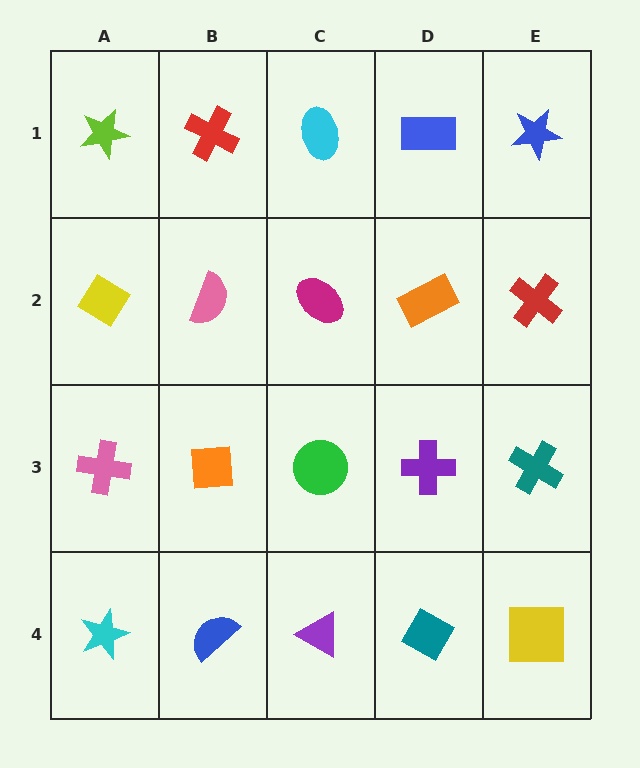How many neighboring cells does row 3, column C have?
4.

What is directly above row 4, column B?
An orange square.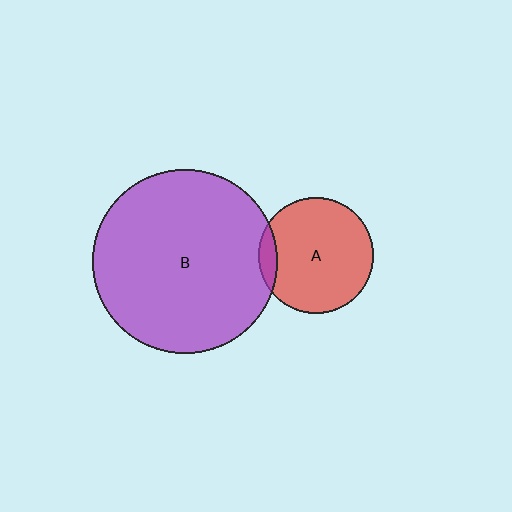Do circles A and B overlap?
Yes.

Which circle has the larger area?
Circle B (purple).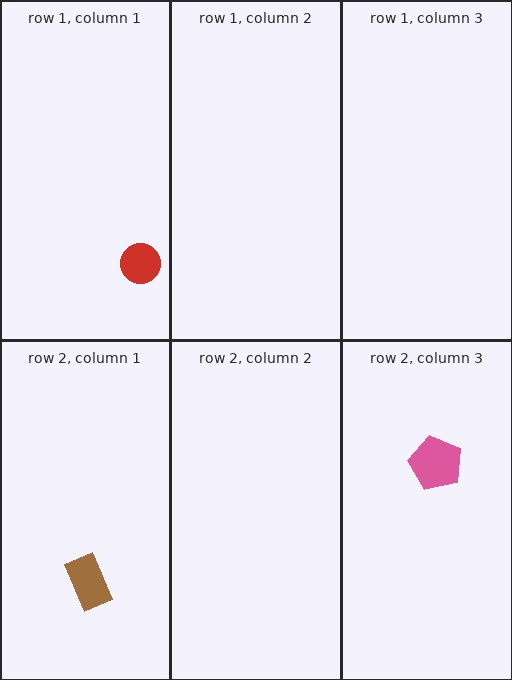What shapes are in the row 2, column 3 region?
The pink pentagon.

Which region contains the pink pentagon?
The row 2, column 3 region.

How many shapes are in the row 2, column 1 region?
1.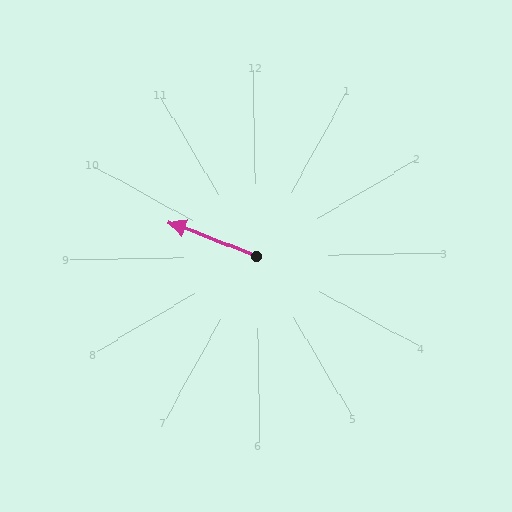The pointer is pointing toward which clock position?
Roughly 10 o'clock.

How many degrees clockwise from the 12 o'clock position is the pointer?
Approximately 293 degrees.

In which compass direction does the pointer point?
Northwest.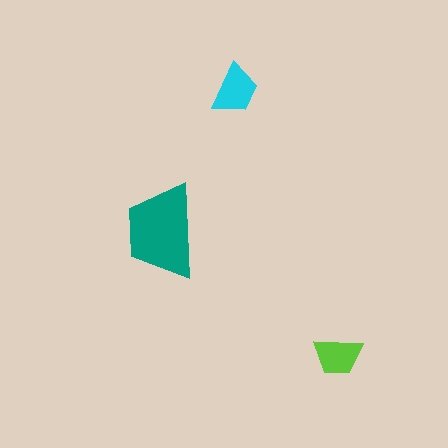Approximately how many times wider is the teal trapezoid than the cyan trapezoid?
About 2 times wider.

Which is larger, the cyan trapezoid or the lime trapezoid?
The cyan one.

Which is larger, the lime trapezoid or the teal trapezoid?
The teal one.